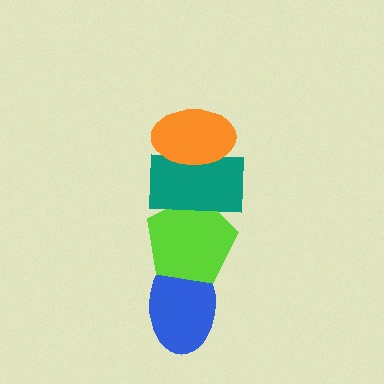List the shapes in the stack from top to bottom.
From top to bottom: the orange ellipse, the teal rectangle, the lime pentagon, the blue ellipse.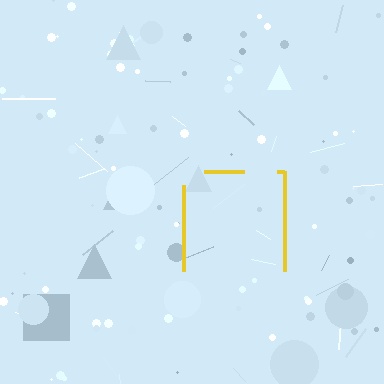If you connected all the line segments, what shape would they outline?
They would outline a square.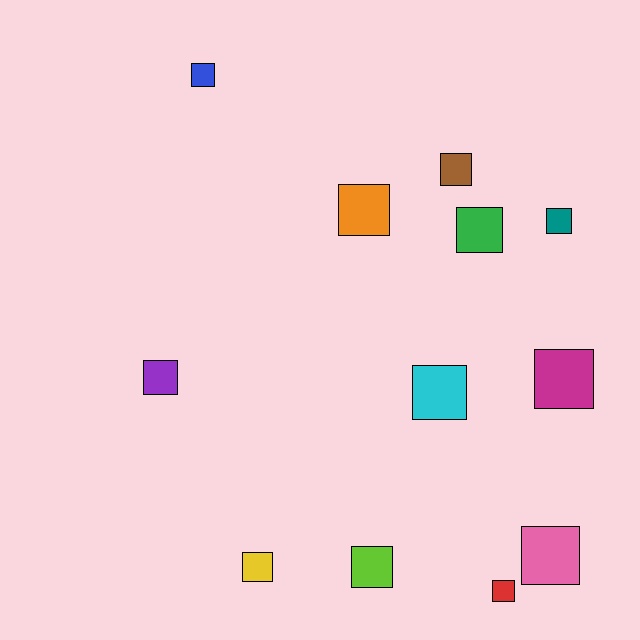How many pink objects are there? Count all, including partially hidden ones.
There is 1 pink object.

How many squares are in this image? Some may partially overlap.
There are 12 squares.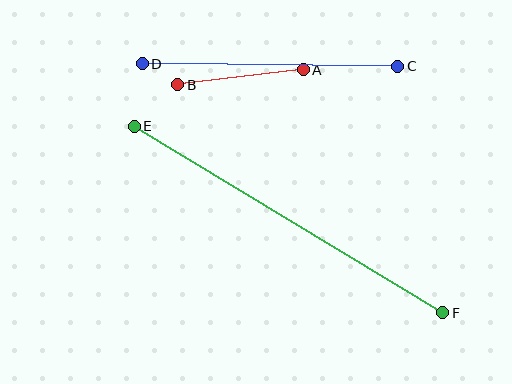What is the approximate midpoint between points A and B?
The midpoint is at approximately (240, 77) pixels.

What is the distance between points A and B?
The distance is approximately 126 pixels.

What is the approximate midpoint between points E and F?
The midpoint is at approximately (288, 220) pixels.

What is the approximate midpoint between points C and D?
The midpoint is at approximately (270, 65) pixels.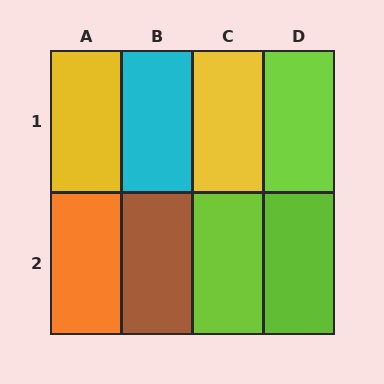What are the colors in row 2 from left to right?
Orange, brown, lime, lime.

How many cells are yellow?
2 cells are yellow.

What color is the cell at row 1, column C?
Yellow.